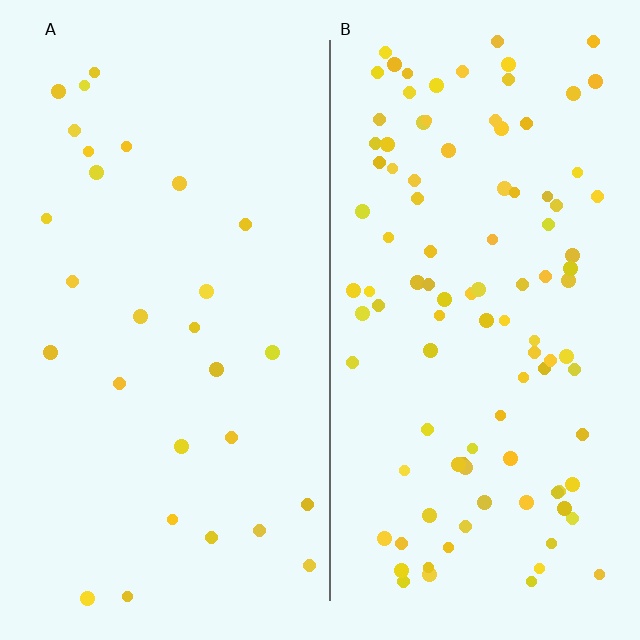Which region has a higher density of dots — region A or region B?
B (the right).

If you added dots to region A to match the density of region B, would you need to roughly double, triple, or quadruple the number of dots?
Approximately quadruple.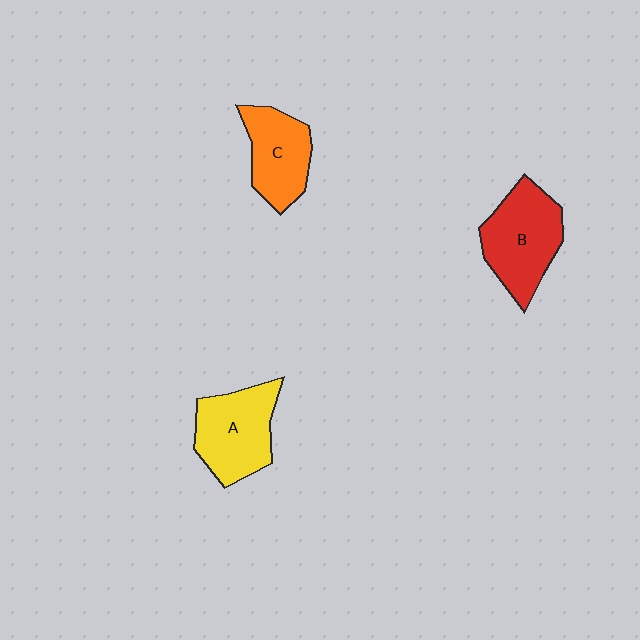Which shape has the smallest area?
Shape C (orange).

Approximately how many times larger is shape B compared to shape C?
Approximately 1.3 times.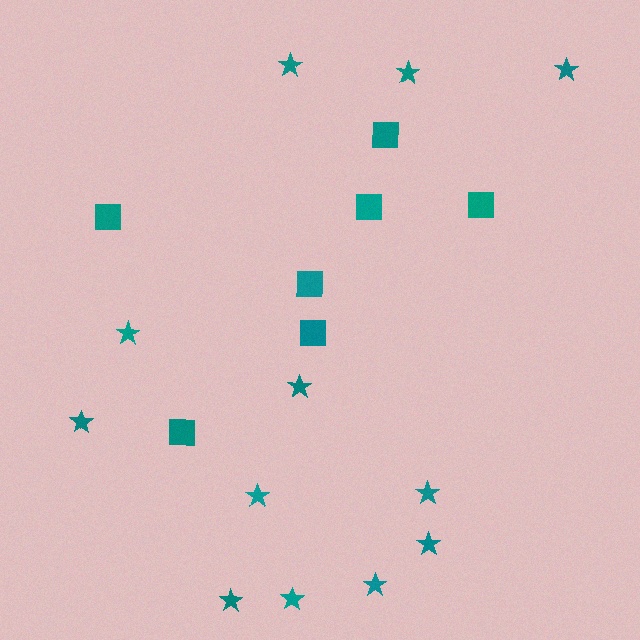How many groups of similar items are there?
There are 2 groups: one group of stars (12) and one group of squares (7).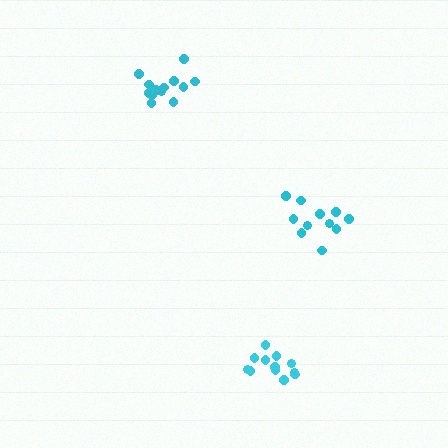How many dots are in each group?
Group 1: 12 dots, Group 2: 13 dots, Group 3: 11 dots (36 total).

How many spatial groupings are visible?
There are 3 spatial groupings.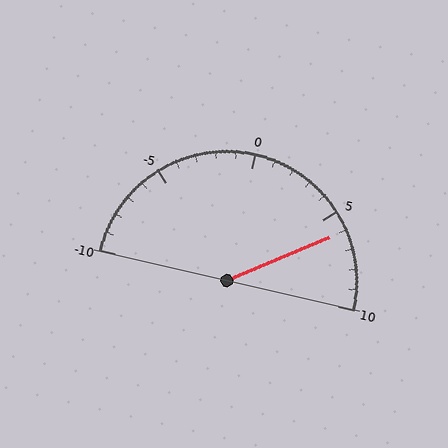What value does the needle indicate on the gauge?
The needle indicates approximately 6.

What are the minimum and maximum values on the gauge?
The gauge ranges from -10 to 10.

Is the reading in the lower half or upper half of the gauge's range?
The reading is in the upper half of the range (-10 to 10).